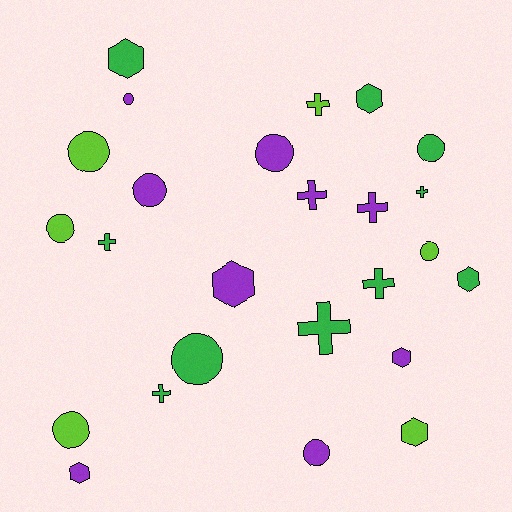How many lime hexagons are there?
There is 1 lime hexagon.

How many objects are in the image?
There are 25 objects.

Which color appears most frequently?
Green, with 10 objects.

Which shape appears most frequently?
Circle, with 10 objects.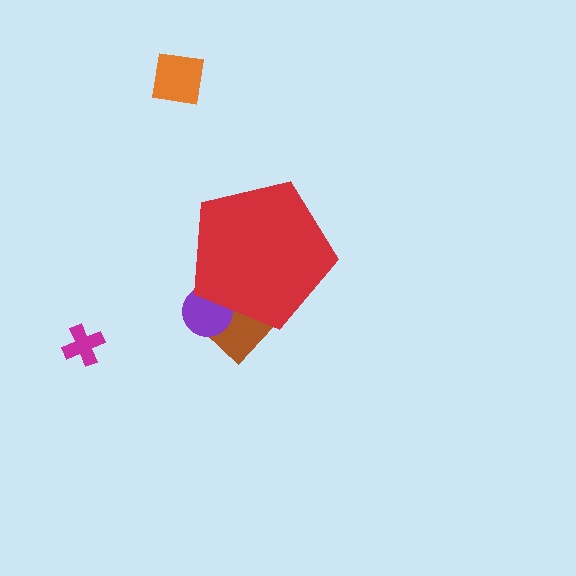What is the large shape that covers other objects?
A red pentagon.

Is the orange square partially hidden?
No, the orange square is fully visible.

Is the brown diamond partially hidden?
Yes, the brown diamond is partially hidden behind the red pentagon.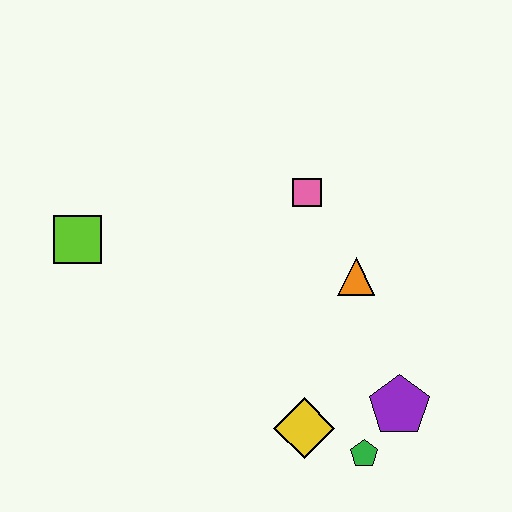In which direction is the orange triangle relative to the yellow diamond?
The orange triangle is above the yellow diamond.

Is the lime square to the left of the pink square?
Yes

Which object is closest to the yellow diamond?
The green pentagon is closest to the yellow diamond.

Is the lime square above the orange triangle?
Yes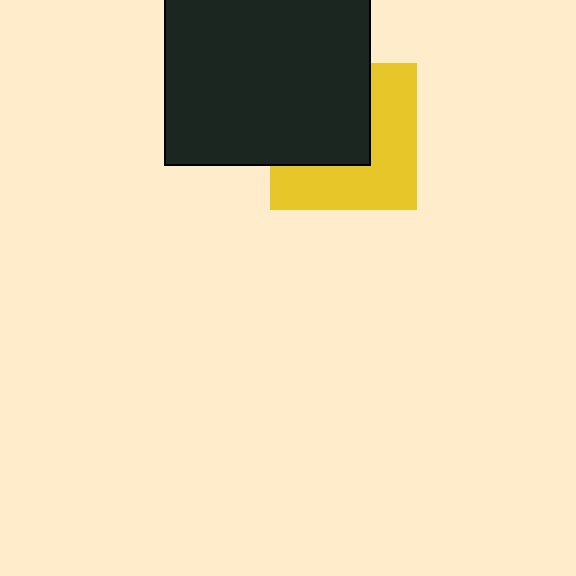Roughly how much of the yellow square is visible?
About half of it is visible (roughly 52%).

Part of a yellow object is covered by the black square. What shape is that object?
It is a square.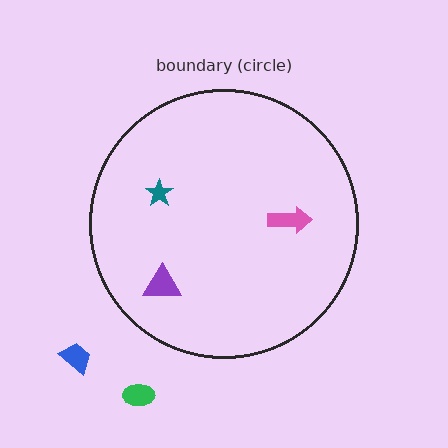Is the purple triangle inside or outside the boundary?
Inside.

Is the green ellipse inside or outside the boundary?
Outside.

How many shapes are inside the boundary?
3 inside, 2 outside.